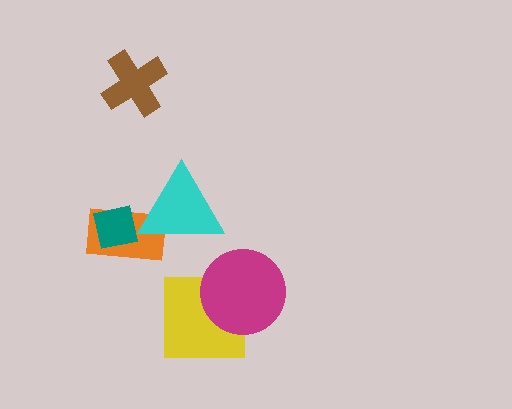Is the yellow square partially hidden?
Yes, it is partially covered by another shape.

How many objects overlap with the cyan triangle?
1 object overlaps with the cyan triangle.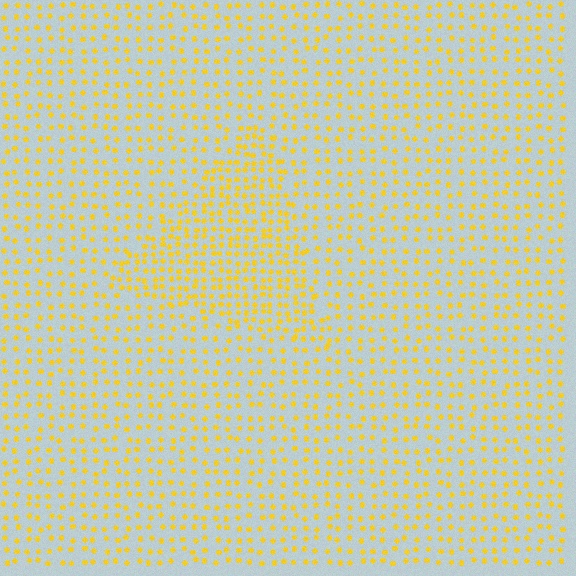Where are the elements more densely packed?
The elements are more densely packed inside the triangle boundary.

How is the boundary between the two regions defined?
The boundary is defined by a change in element density (approximately 1.8x ratio). All elements are the same color, size, and shape.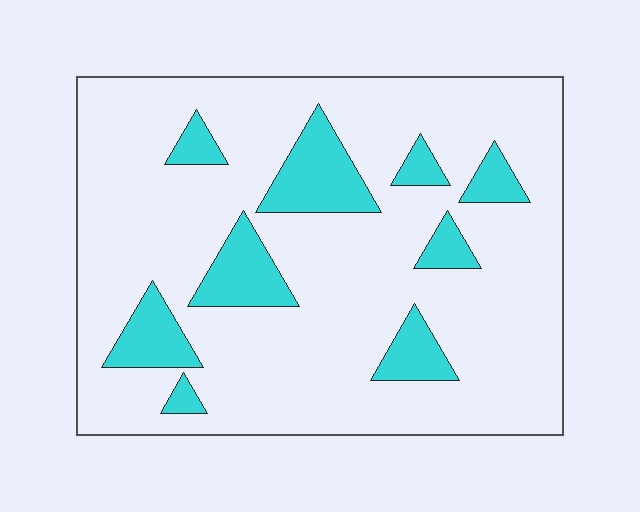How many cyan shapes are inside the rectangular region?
9.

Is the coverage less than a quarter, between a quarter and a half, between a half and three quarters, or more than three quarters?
Less than a quarter.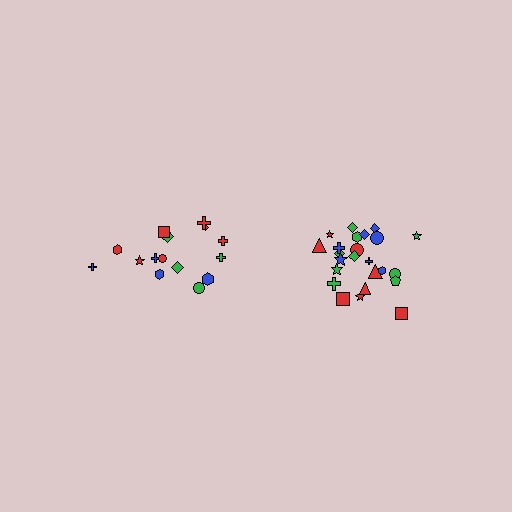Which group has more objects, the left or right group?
The right group.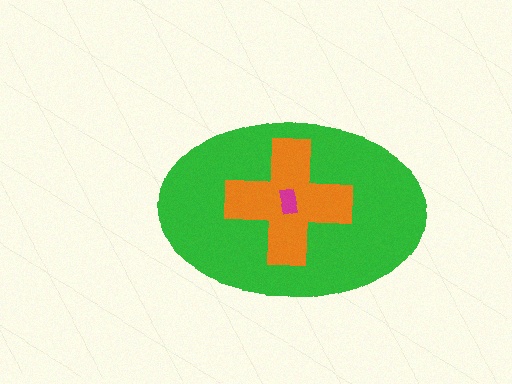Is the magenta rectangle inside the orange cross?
Yes.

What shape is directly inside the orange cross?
The magenta rectangle.